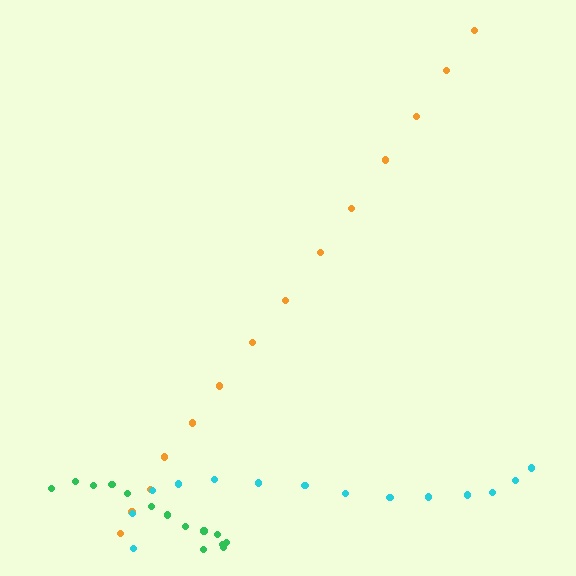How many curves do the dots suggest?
There are 3 distinct paths.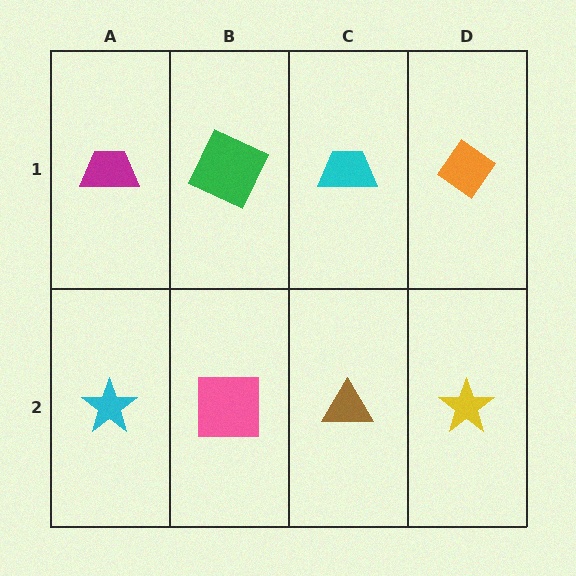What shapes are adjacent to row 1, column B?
A pink square (row 2, column B), a magenta trapezoid (row 1, column A), a cyan trapezoid (row 1, column C).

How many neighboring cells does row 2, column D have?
2.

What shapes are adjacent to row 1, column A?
A cyan star (row 2, column A), a green square (row 1, column B).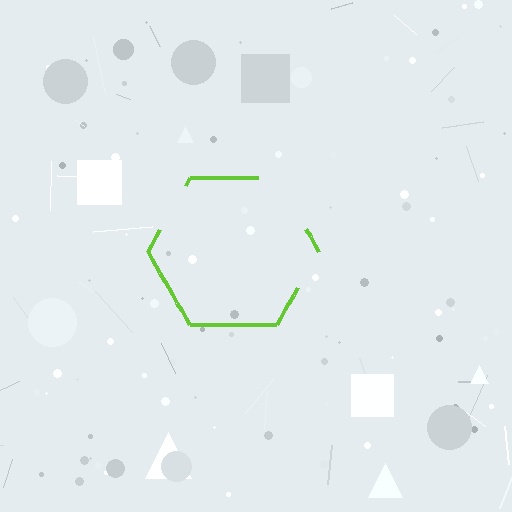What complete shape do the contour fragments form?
The contour fragments form a hexagon.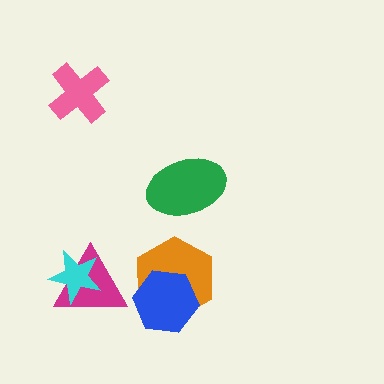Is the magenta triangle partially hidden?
Yes, it is partially covered by another shape.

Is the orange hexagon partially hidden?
Yes, it is partially covered by another shape.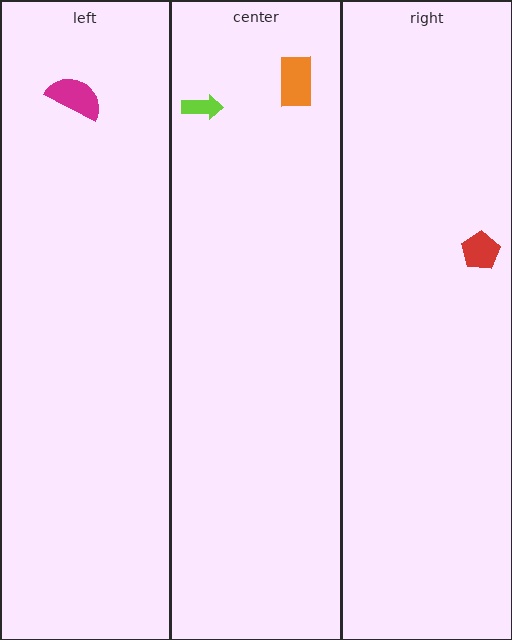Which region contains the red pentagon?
The right region.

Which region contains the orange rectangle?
The center region.